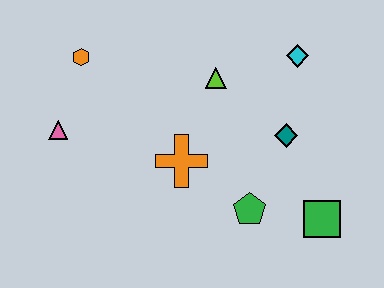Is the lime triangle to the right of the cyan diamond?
No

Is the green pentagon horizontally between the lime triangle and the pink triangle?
No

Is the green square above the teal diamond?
No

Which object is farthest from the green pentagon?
The orange hexagon is farthest from the green pentagon.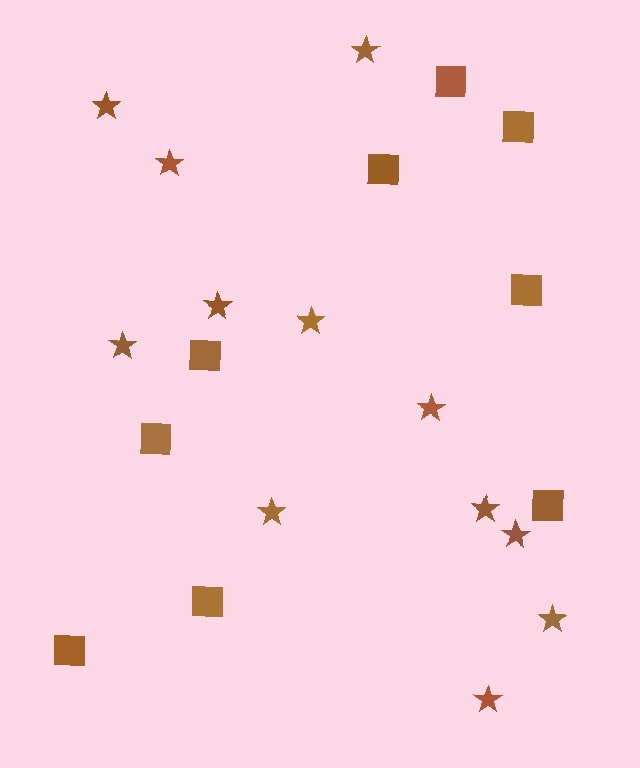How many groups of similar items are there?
There are 2 groups: one group of squares (9) and one group of stars (12).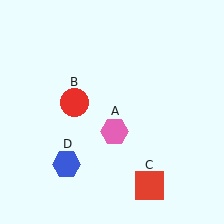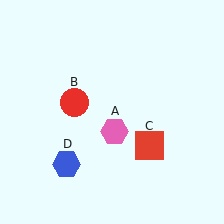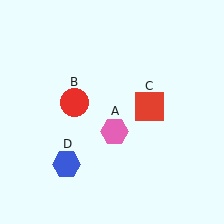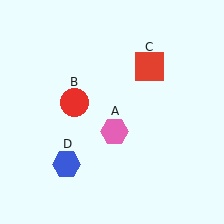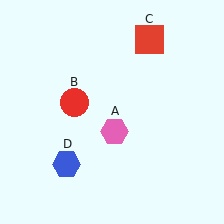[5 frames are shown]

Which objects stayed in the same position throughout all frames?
Pink hexagon (object A) and red circle (object B) and blue hexagon (object D) remained stationary.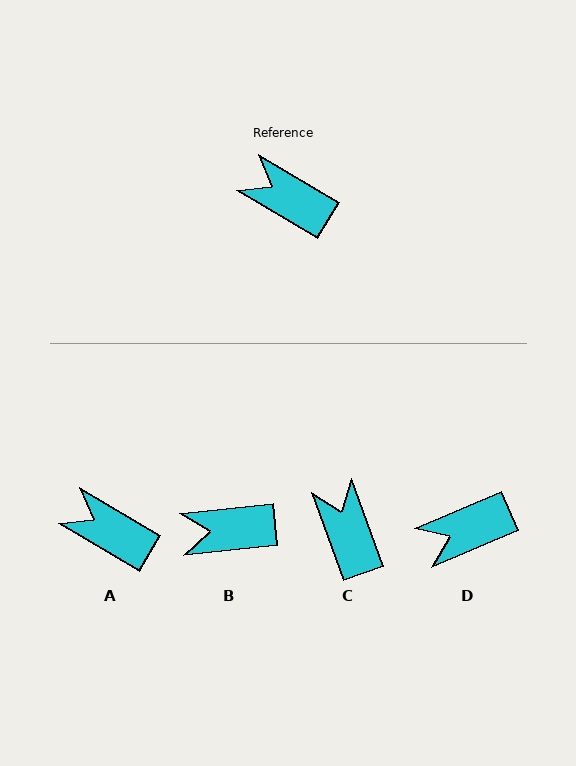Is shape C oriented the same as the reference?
No, it is off by about 39 degrees.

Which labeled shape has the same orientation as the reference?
A.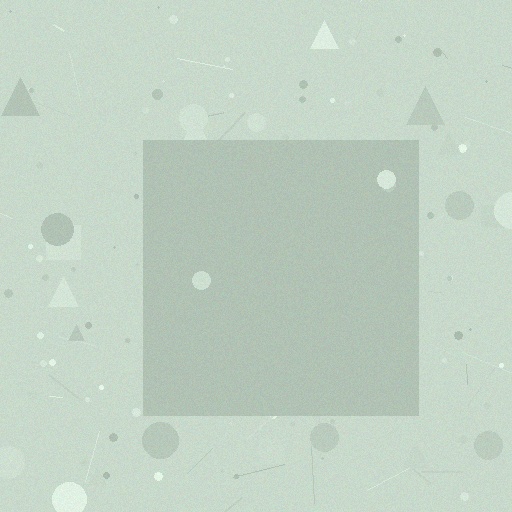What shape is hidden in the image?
A square is hidden in the image.